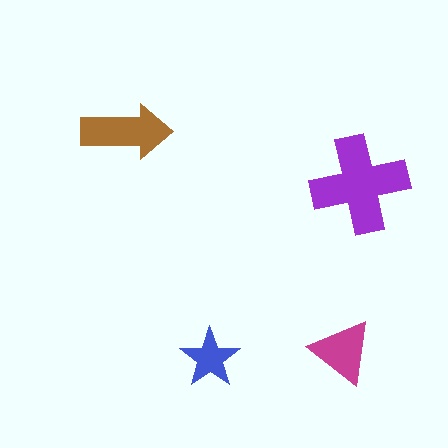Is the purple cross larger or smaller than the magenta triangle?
Larger.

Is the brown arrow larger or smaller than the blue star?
Larger.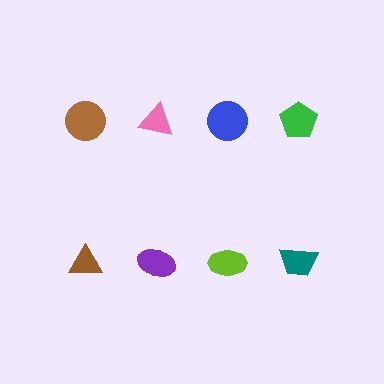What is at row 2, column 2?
A purple ellipse.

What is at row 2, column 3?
A lime ellipse.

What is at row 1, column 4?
A green pentagon.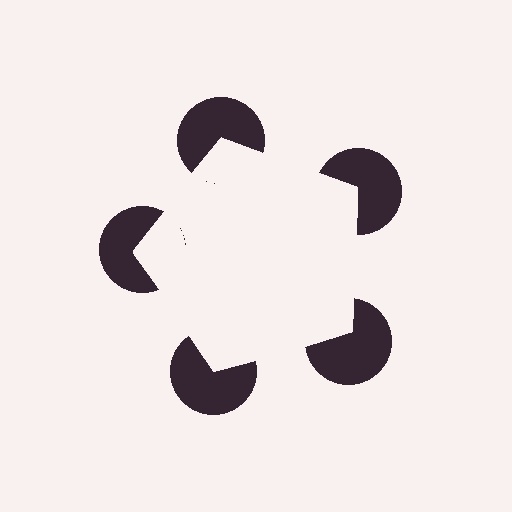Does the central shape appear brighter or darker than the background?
It typically appears slightly brighter than the background, even though no actual brightness change is drawn.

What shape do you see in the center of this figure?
An illusory pentagon — its edges are inferred from the aligned wedge cuts in the pac-man discs, not physically drawn.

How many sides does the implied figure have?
5 sides.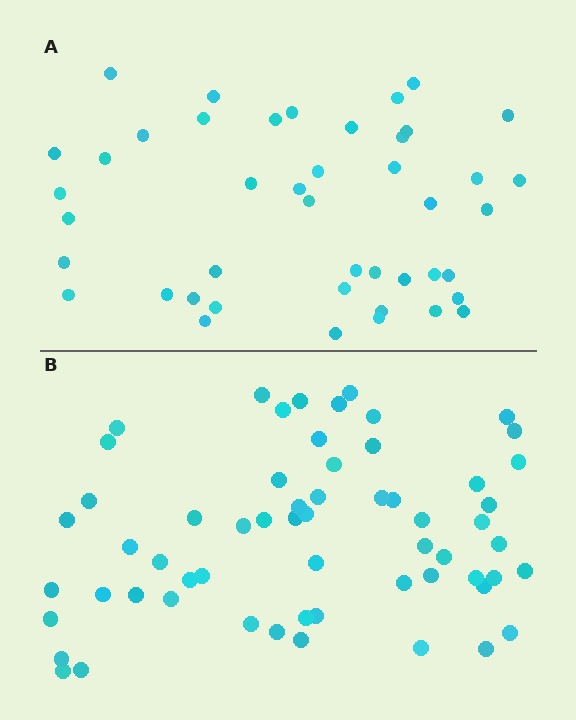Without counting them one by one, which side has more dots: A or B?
Region B (the bottom region) has more dots.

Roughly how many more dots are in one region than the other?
Region B has approximately 15 more dots than region A.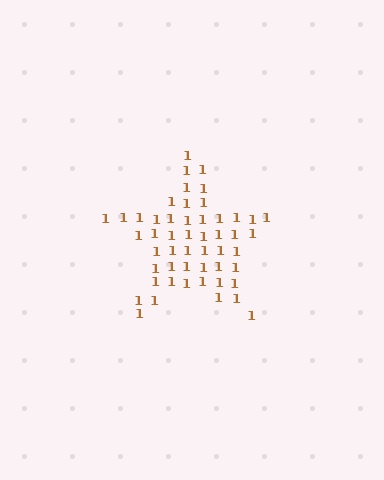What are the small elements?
The small elements are digit 1's.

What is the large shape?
The large shape is a star.